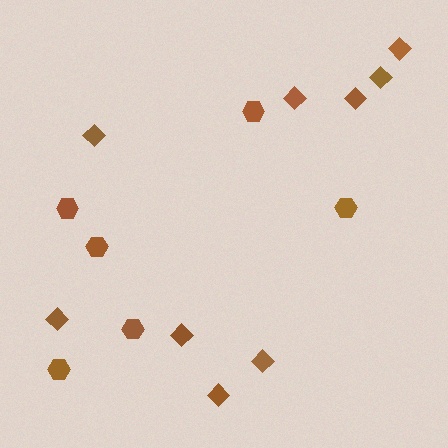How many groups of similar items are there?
There are 2 groups: one group of diamonds (9) and one group of hexagons (6).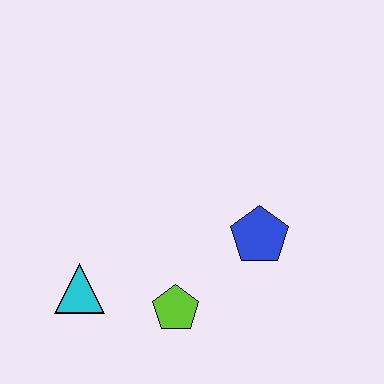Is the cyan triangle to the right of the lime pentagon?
No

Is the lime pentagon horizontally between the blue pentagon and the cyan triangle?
Yes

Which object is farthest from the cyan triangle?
The blue pentagon is farthest from the cyan triangle.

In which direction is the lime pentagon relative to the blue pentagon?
The lime pentagon is to the left of the blue pentagon.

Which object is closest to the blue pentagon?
The lime pentagon is closest to the blue pentagon.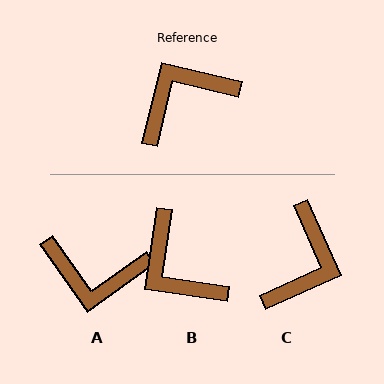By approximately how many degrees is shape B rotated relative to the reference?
Approximately 95 degrees counter-clockwise.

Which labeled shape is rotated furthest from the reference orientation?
C, about 142 degrees away.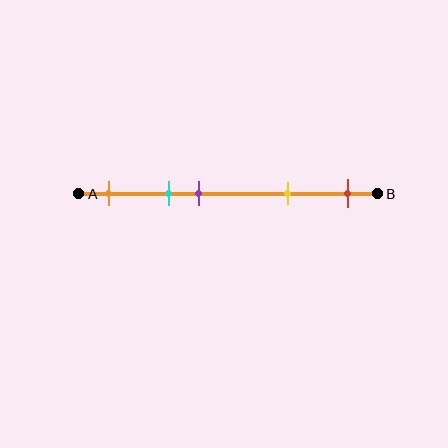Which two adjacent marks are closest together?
The cyan and purple marks are the closest adjacent pair.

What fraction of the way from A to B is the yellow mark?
The yellow mark is approximately 70% (0.7) of the way from A to B.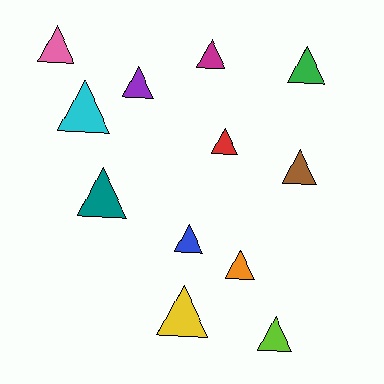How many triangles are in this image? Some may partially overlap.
There are 12 triangles.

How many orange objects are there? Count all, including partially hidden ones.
There is 1 orange object.